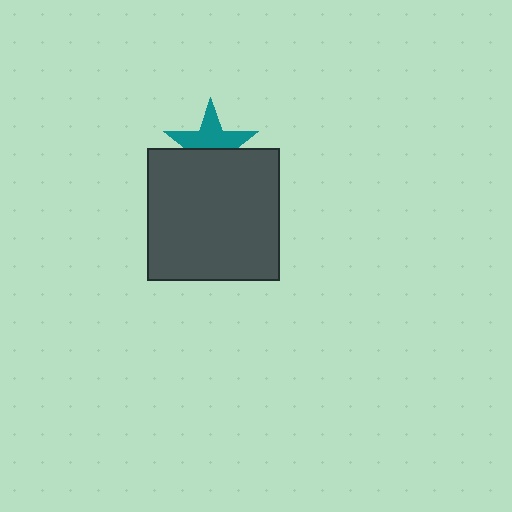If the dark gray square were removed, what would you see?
You would see the complete teal star.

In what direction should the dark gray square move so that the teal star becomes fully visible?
The dark gray square should move down. That is the shortest direction to clear the overlap and leave the teal star fully visible.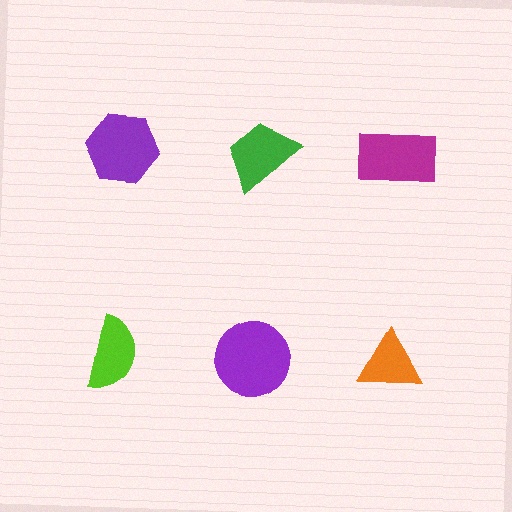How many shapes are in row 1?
3 shapes.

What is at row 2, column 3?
An orange triangle.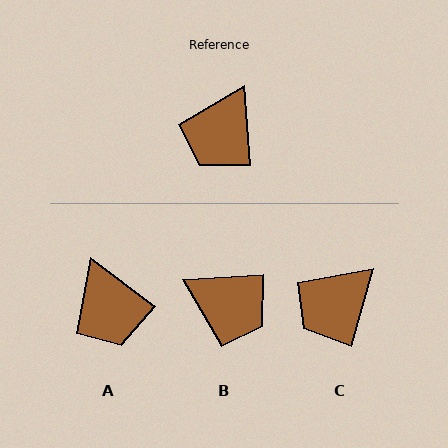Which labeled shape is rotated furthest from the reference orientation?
B, about 89 degrees away.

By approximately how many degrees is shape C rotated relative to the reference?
Approximately 20 degrees clockwise.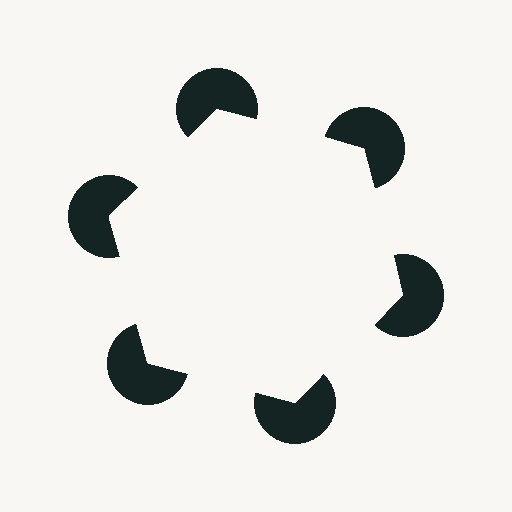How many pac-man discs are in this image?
There are 6 — one at each vertex of the illusory hexagon.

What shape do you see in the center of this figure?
An illusory hexagon — its edges are inferred from the aligned wedge cuts in the pac-man discs, not physically drawn.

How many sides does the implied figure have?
6 sides.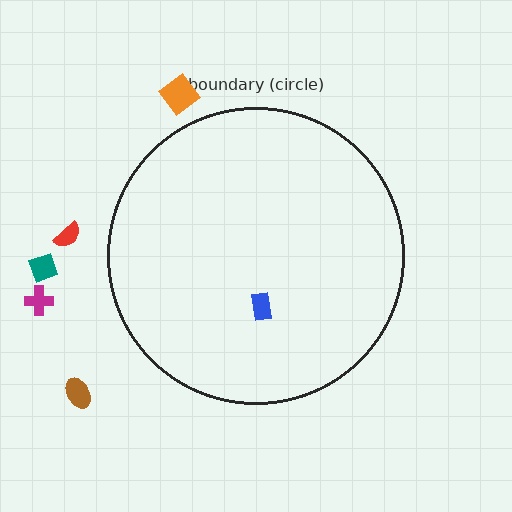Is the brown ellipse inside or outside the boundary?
Outside.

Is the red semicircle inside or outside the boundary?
Outside.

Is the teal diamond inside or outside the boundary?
Outside.